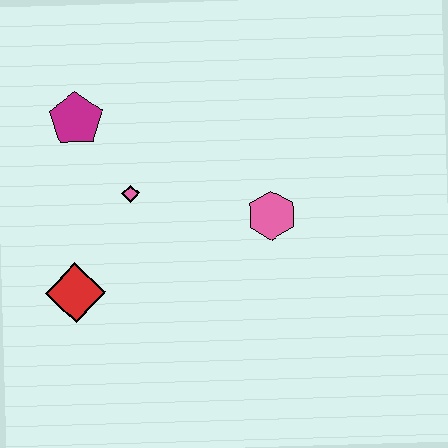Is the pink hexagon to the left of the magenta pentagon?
No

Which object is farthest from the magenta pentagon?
The pink hexagon is farthest from the magenta pentagon.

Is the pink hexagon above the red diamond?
Yes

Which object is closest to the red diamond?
The pink diamond is closest to the red diamond.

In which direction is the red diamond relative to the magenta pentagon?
The red diamond is below the magenta pentagon.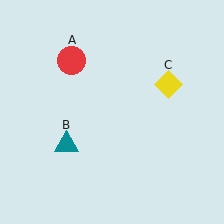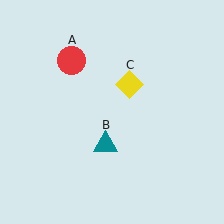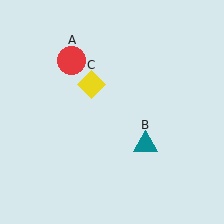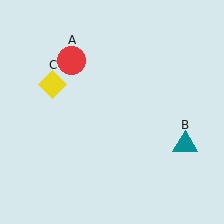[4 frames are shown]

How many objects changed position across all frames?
2 objects changed position: teal triangle (object B), yellow diamond (object C).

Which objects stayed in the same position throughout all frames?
Red circle (object A) remained stationary.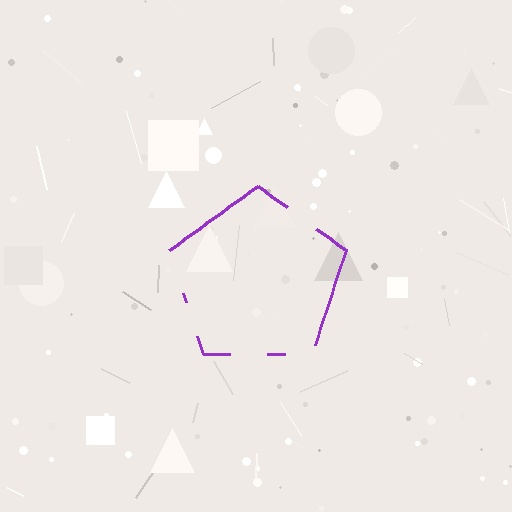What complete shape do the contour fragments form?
The contour fragments form a pentagon.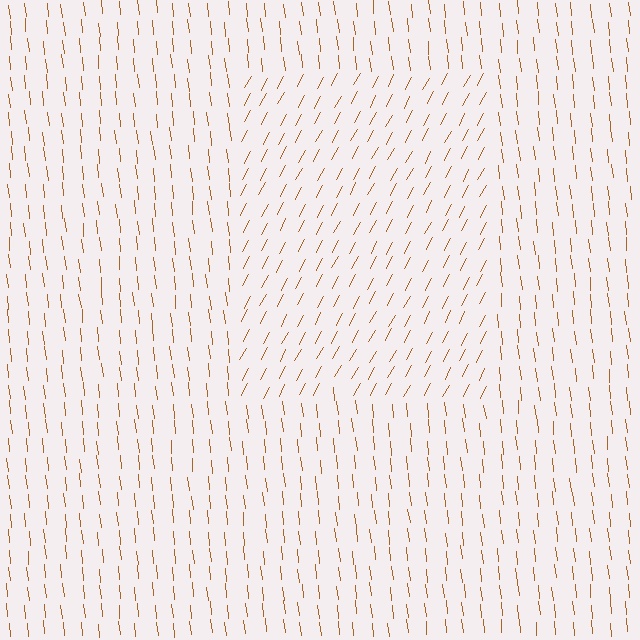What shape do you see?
I see a rectangle.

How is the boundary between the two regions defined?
The boundary is defined purely by a change in line orientation (approximately 34 degrees difference). All lines are the same color and thickness.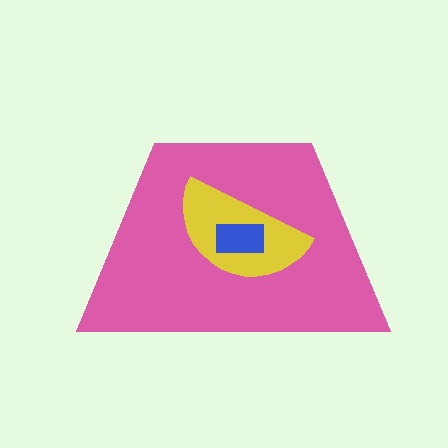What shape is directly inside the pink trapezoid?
The yellow semicircle.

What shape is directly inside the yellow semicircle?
The blue rectangle.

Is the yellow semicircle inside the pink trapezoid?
Yes.